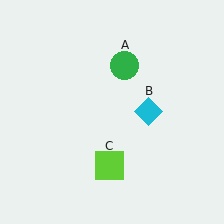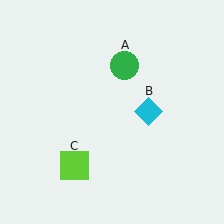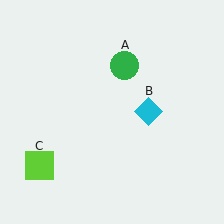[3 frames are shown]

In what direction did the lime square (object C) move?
The lime square (object C) moved left.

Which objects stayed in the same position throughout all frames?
Green circle (object A) and cyan diamond (object B) remained stationary.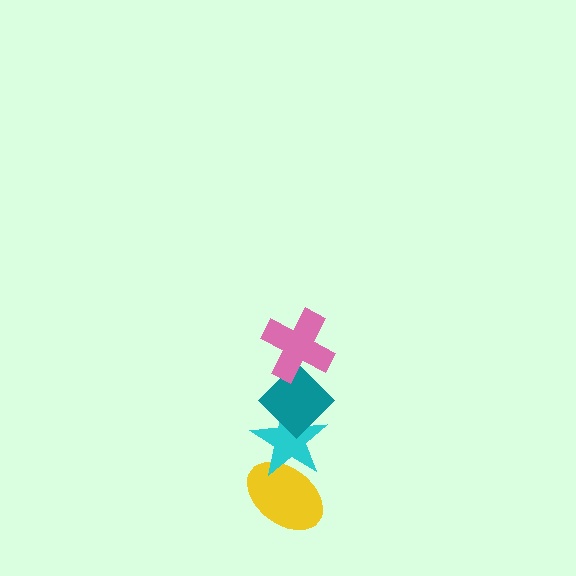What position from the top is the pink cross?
The pink cross is 1st from the top.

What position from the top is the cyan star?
The cyan star is 3rd from the top.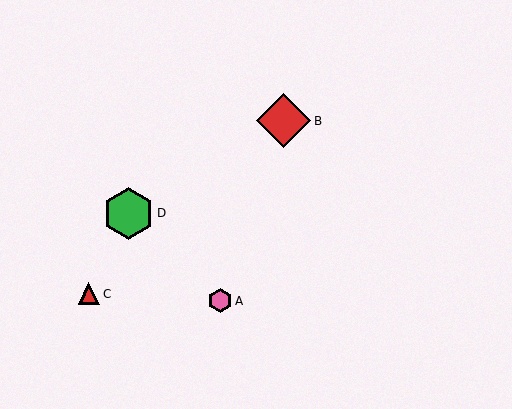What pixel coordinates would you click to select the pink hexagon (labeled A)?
Click at (220, 301) to select the pink hexagon A.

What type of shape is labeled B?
Shape B is a red diamond.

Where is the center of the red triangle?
The center of the red triangle is at (89, 294).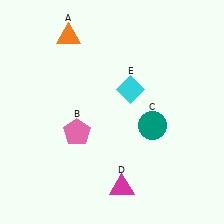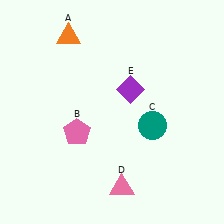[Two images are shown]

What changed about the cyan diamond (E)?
In Image 1, E is cyan. In Image 2, it changed to purple.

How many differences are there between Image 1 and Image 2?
There are 2 differences between the two images.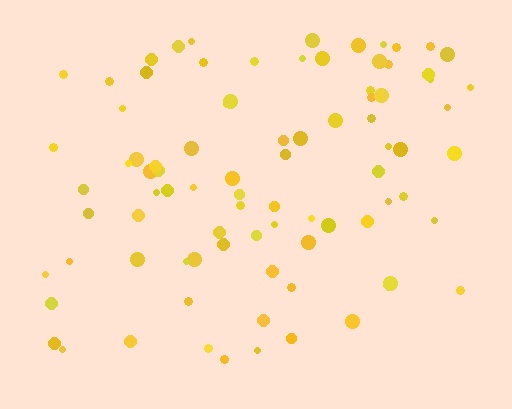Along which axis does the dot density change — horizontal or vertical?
Vertical.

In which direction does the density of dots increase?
From bottom to top, with the top side densest.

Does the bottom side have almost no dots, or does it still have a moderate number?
Still a moderate number, just noticeably fewer than the top.